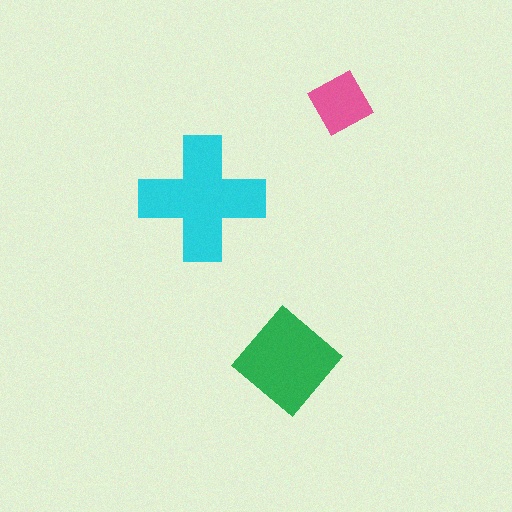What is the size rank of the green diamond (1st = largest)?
2nd.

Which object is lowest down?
The green diamond is bottommost.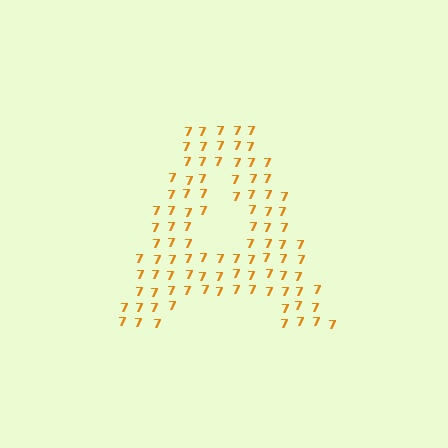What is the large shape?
The large shape is the letter A.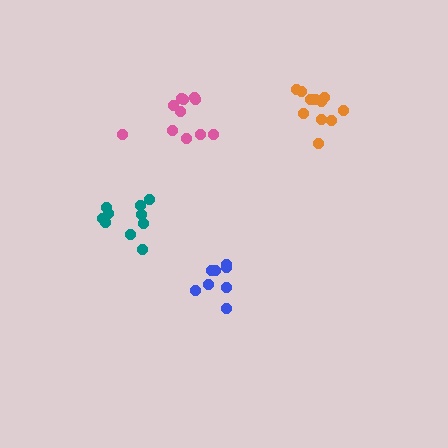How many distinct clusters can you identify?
There are 4 distinct clusters.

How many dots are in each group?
Group 1: 10 dots, Group 2: 11 dots, Group 3: 11 dots, Group 4: 8 dots (40 total).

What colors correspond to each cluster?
The clusters are colored: teal, orange, pink, blue.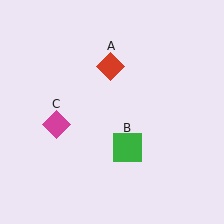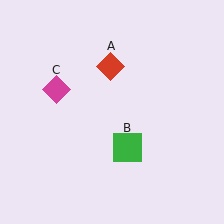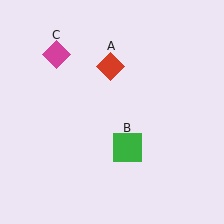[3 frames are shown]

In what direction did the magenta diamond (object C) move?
The magenta diamond (object C) moved up.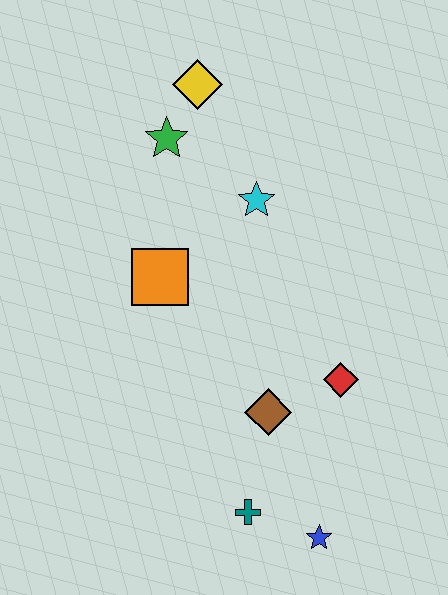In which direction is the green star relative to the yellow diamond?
The green star is below the yellow diamond.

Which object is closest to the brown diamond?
The red diamond is closest to the brown diamond.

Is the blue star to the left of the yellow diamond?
No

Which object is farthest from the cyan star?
The blue star is farthest from the cyan star.